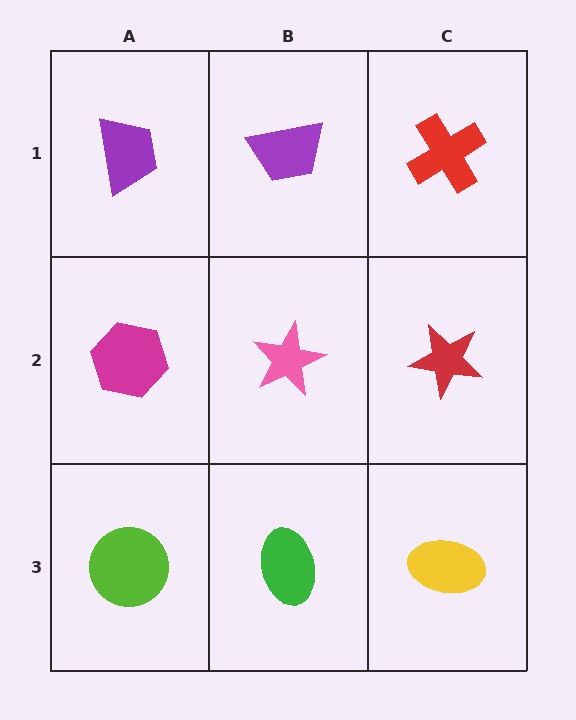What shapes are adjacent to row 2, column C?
A red cross (row 1, column C), a yellow ellipse (row 3, column C), a pink star (row 2, column B).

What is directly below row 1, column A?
A magenta hexagon.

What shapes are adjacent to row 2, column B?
A purple trapezoid (row 1, column B), a green ellipse (row 3, column B), a magenta hexagon (row 2, column A), a red star (row 2, column C).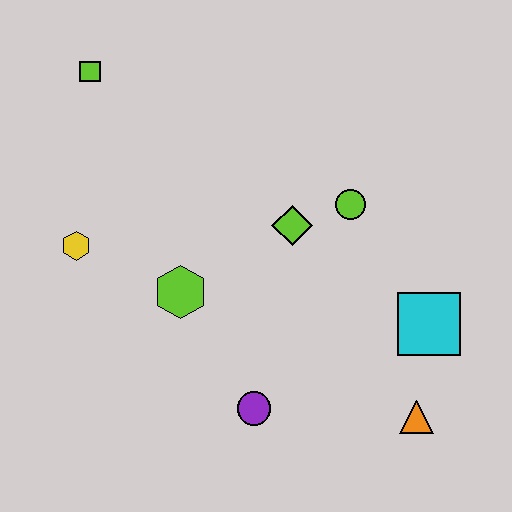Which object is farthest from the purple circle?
The lime square is farthest from the purple circle.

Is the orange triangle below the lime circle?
Yes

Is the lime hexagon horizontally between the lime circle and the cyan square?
No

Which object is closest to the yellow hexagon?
The lime hexagon is closest to the yellow hexagon.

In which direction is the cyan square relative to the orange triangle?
The cyan square is above the orange triangle.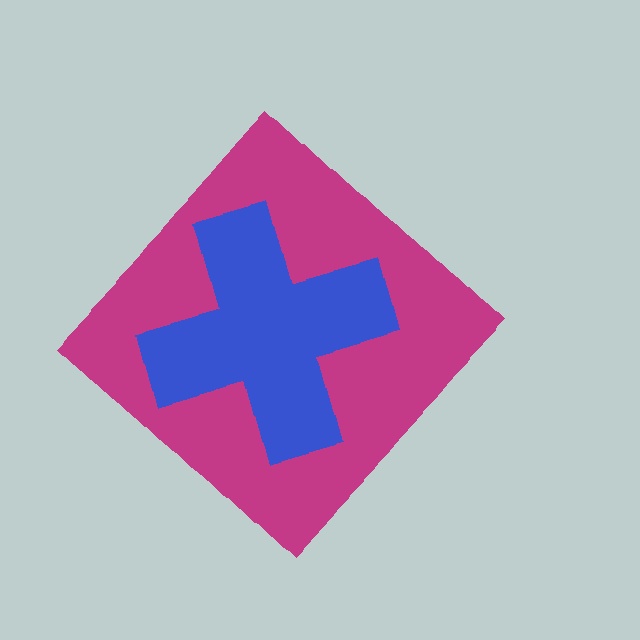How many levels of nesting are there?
2.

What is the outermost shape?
The magenta diamond.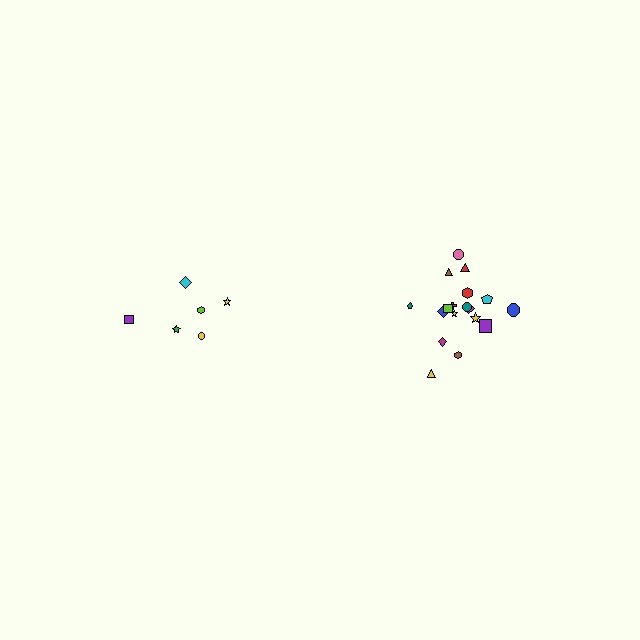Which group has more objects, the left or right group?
The right group.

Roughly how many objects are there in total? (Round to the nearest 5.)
Roughly 25 objects in total.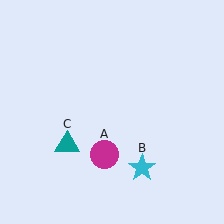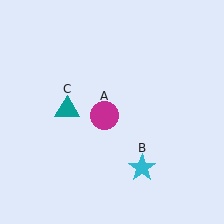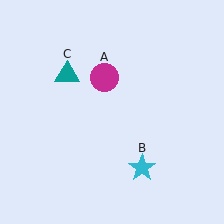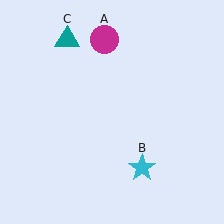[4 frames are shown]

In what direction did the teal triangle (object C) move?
The teal triangle (object C) moved up.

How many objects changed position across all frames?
2 objects changed position: magenta circle (object A), teal triangle (object C).